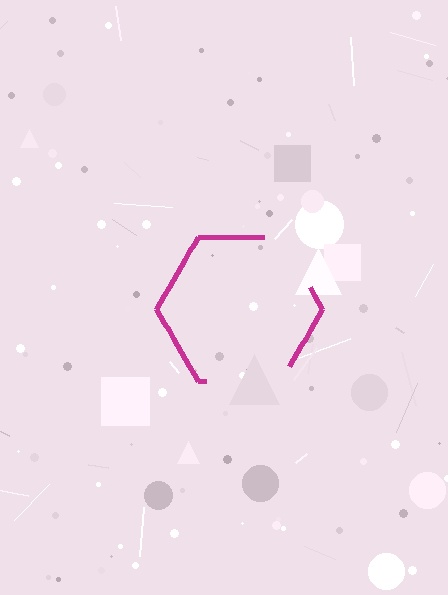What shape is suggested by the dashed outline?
The dashed outline suggests a hexagon.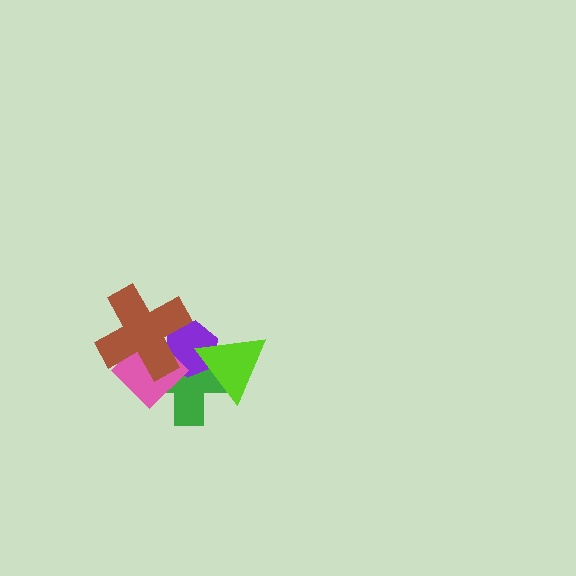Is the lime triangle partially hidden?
No, no other shape covers it.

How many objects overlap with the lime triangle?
2 objects overlap with the lime triangle.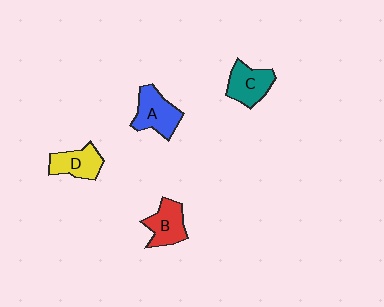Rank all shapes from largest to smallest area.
From largest to smallest: A (blue), C (teal), B (red), D (yellow).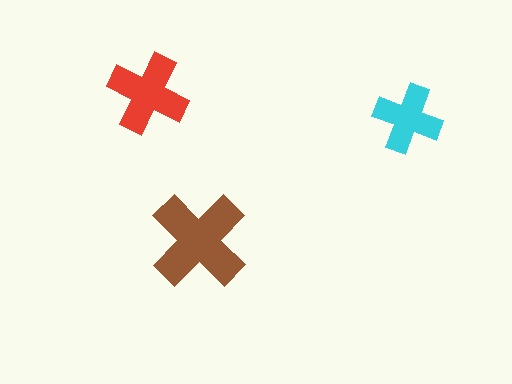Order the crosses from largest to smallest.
the brown one, the red one, the cyan one.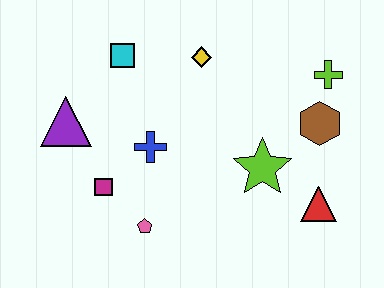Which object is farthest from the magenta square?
The lime cross is farthest from the magenta square.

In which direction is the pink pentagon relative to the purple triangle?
The pink pentagon is below the purple triangle.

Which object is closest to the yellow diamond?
The cyan square is closest to the yellow diamond.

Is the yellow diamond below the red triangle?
No